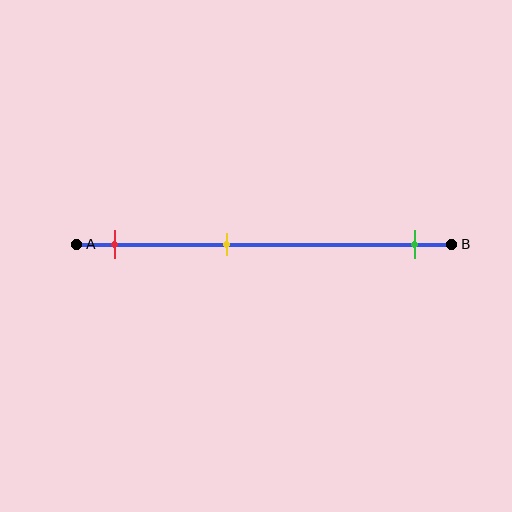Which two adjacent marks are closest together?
The red and yellow marks are the closest adjacent pair.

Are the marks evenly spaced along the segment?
No, the marks are not evenly spaced.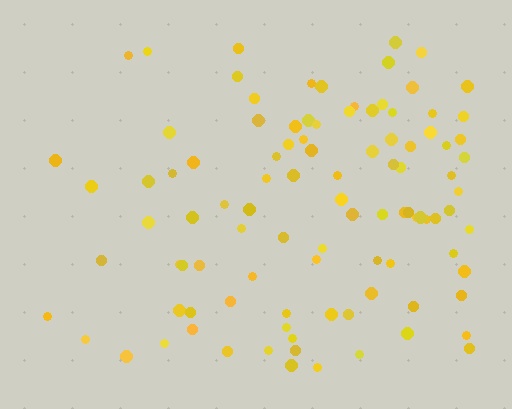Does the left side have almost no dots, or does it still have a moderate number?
Still a moderate number, just noticeably fewer than the right.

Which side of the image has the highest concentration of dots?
The right.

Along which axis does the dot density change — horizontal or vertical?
Horizontal.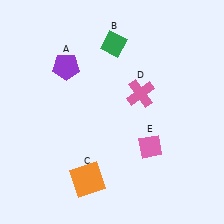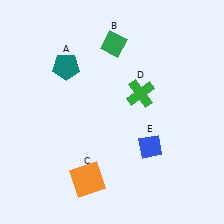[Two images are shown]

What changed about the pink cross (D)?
In Image 1, D is pink. In Image 2, it changed to green.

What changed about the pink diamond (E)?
In Image 1, E is pink. In Image 2, it changed to blue.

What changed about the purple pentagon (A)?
In Image 1, A is purple. In Image 2, it changed to teal.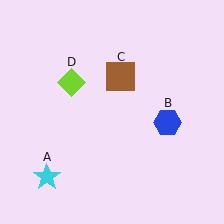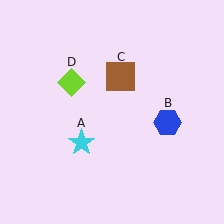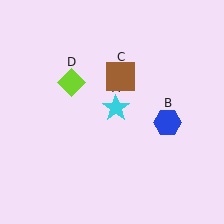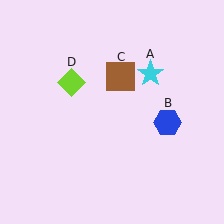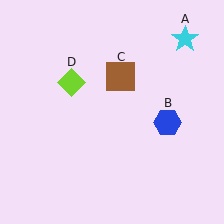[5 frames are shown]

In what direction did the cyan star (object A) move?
The cyan star (object A) moved up and to the right.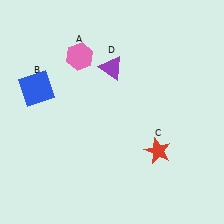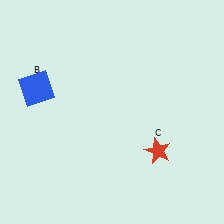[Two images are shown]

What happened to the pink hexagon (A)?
The pink hexagon (A) was removed in Image 2. It was in the top-left area of Image 1.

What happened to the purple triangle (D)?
The purple triangle (D) was removed in Image 2. It was in the top-left area of Image 1.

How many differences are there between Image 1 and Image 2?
There are 2 differences between the two images.